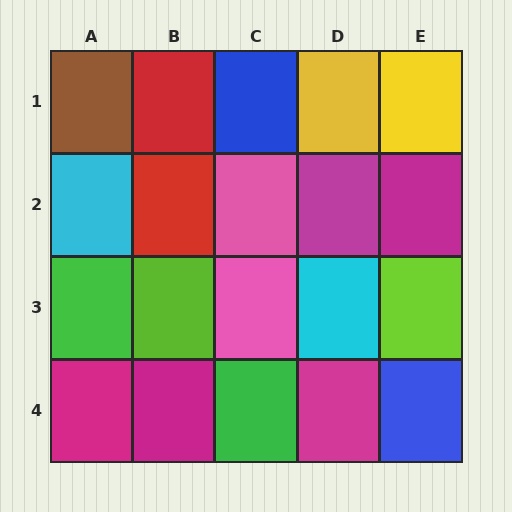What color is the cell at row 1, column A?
Brown.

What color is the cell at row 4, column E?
Blue.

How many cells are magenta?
5 cells are magenta.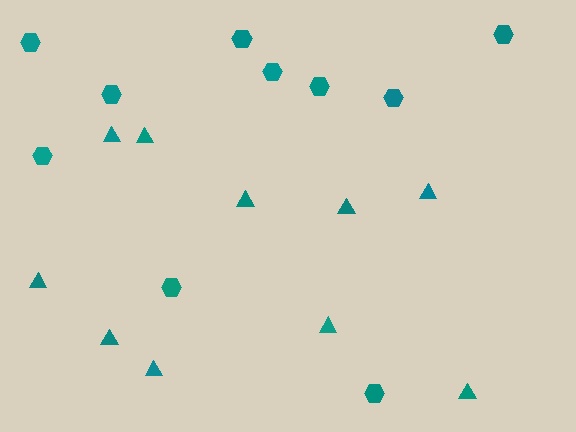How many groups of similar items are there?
There are 2 groups: one group of hexagons (10) and one group of triangles (10).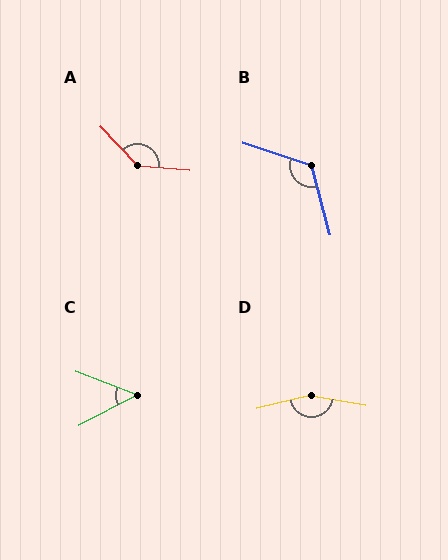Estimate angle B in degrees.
Approximately 123 degrees.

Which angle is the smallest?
C, at approximately 48 degrees.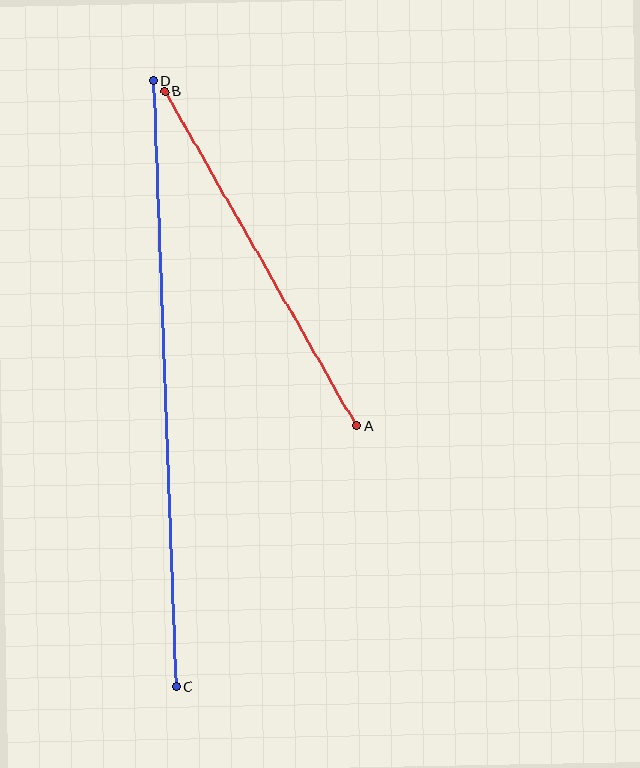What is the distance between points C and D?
The distance is approximately 606 pixels.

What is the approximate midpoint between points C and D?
The midpoint is at approximately (165, 384) pixels.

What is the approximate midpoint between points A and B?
The midpoint is at approximately (261, 259) pixels.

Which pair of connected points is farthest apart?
Points C and D are farthest apart.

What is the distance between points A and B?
The distance is approximately 386 pixels.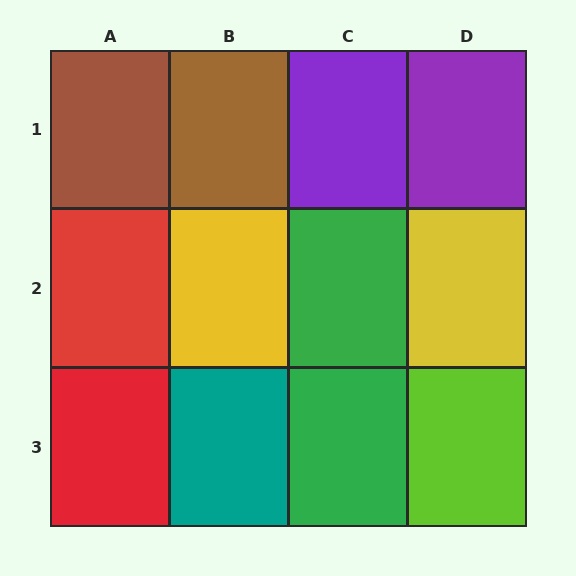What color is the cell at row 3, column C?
Green.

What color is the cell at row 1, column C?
Purple.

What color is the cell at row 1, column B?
Brown.